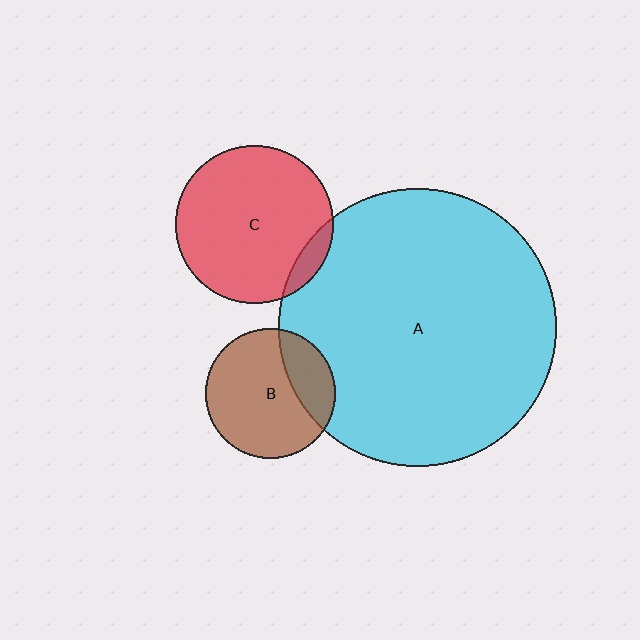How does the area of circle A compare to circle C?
Approximately 3.1 times.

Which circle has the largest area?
Circle A (cyan).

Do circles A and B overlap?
Yes.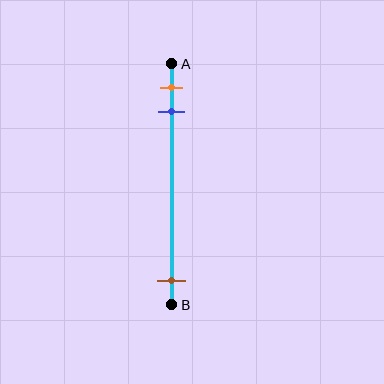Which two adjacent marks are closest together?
The orange and blue marks are the closest adjacent pair.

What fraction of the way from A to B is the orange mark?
The orange mark is approximately 10% (0.1) of the way from A to B.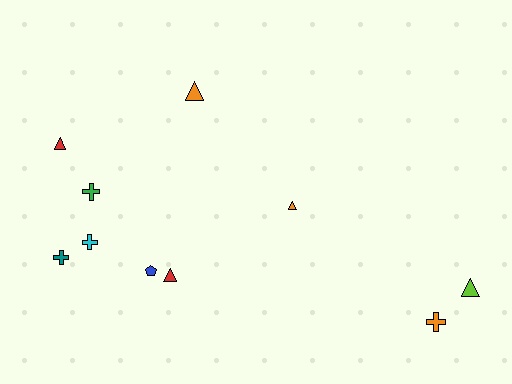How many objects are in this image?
There are 10 objects.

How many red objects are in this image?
There are 2 red objects.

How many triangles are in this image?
There are 5 triangles.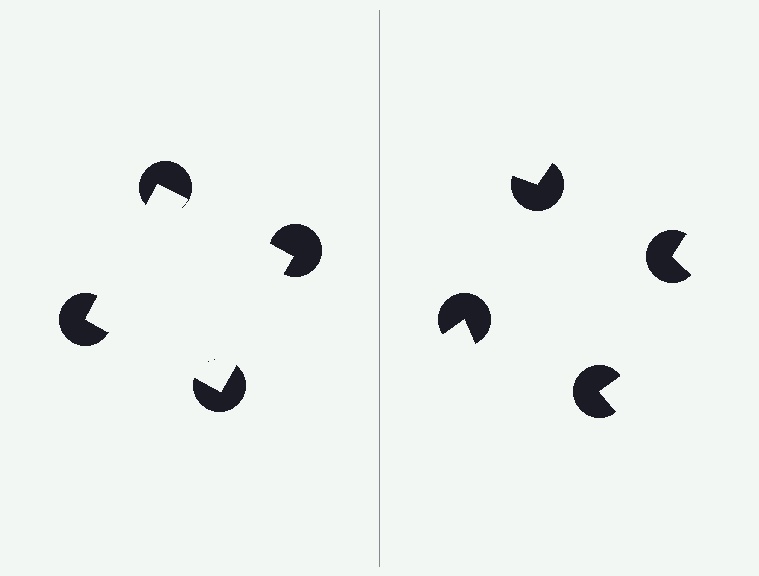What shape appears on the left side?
An illusory square.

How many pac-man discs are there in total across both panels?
8 — 4 on each side.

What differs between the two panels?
The pac-man discs are positioned identically on both sides; only the wedge orientations differ. On the left they align to a square; on the right they are misaligned.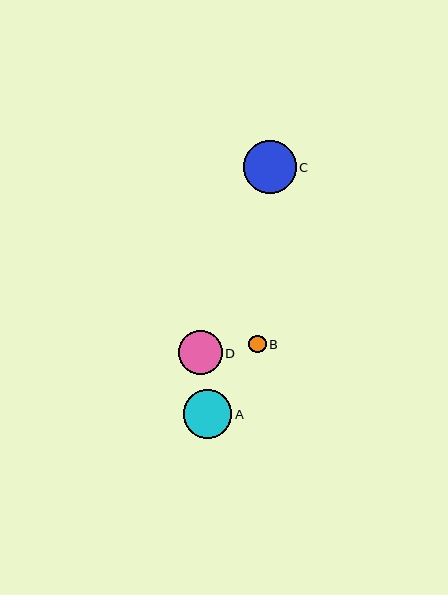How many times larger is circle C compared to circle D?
Circle C is approximately 1.2 times the size of circle D.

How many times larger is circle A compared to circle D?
Circle A is approximately 1.1 times the size of circle D.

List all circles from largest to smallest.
From largest to smallest: C, A, D, B.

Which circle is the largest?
Circle C is the largest with a size of approximately 53 pixels.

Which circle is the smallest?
Circle B is the smallest with a size of approximately 17 pixels.